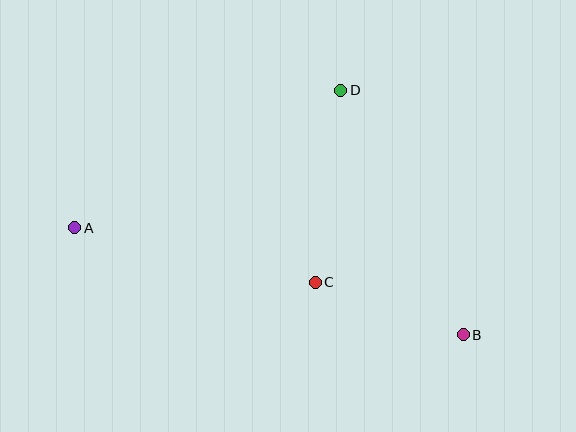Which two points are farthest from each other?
Points A and B are farthest from each other.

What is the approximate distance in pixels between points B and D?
The distance between B and D is approximately 274 pixels.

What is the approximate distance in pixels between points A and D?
The distance between A and D is approximately 299 pixels.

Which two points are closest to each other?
Points B and C are closest to each other.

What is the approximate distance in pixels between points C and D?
The distance between C and D is approximately 194 pixels.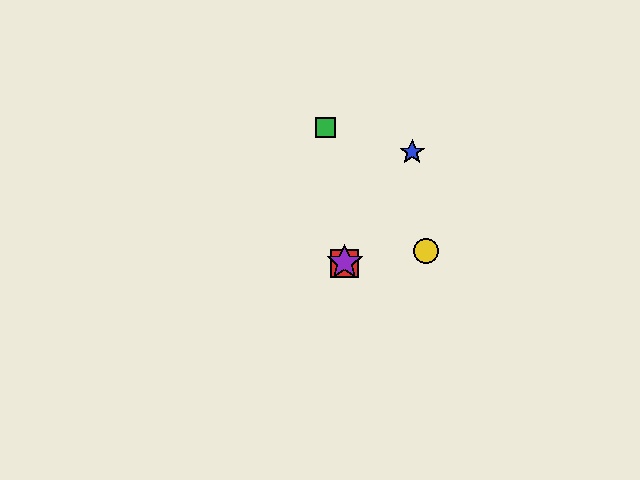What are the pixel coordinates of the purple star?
The purple star is at (345, 263).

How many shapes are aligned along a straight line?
3 shapes (the red square, the blue star, the purple star) are aligned along a straight line.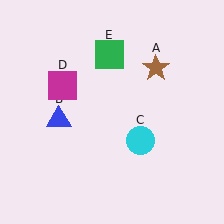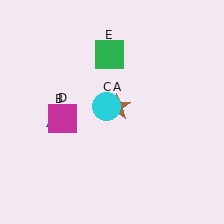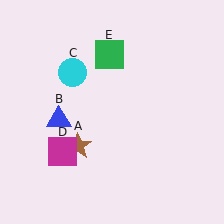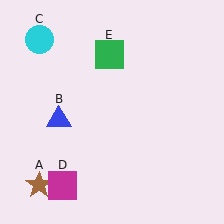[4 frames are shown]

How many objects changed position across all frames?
3 objects changed position: brown star (object A), cyan circle (object C), magenta square (object D).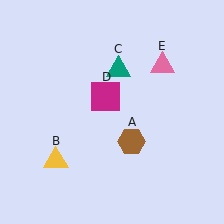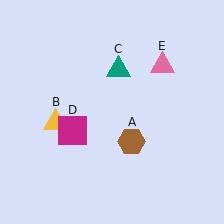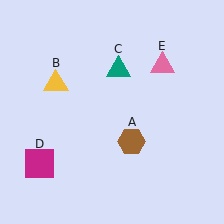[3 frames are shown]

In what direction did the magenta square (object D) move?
The magenta square (object D) moved down and to the left.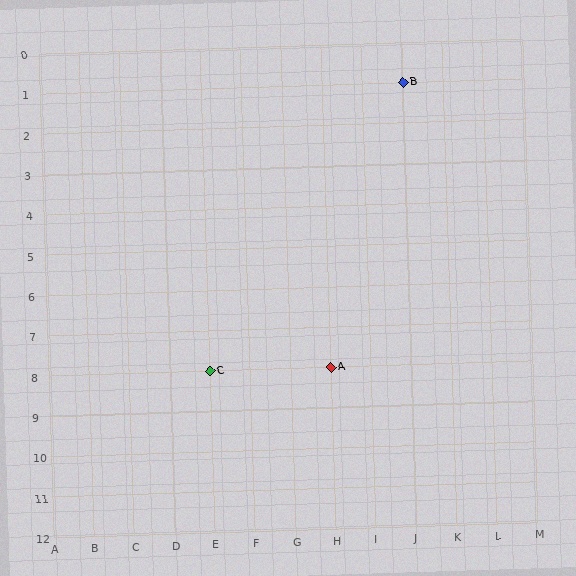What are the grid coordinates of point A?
Point A is at grid coordinates (H, 8).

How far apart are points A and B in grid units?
Points A and B are 2 columns and 7 rows apart (about 7.3 grid units diagonally).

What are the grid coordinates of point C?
Point C is at grid coordinates (E, 8).